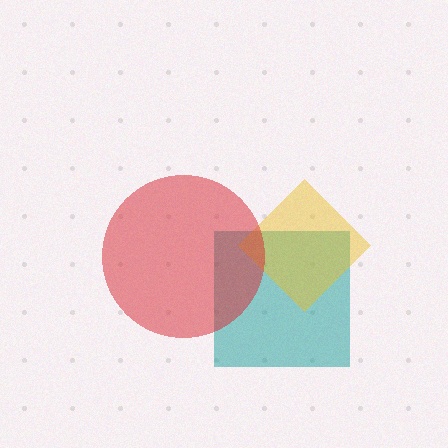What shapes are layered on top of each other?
The layered shapes are: a teal square, a yellow diamond, a red circle.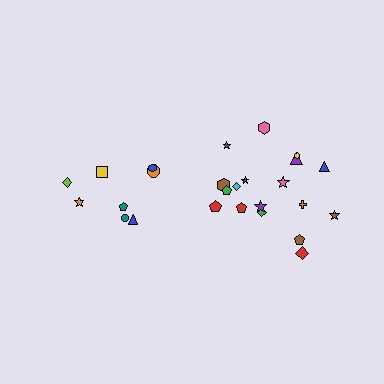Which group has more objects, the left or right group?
The right group.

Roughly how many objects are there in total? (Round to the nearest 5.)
Roughly 25 objects in total.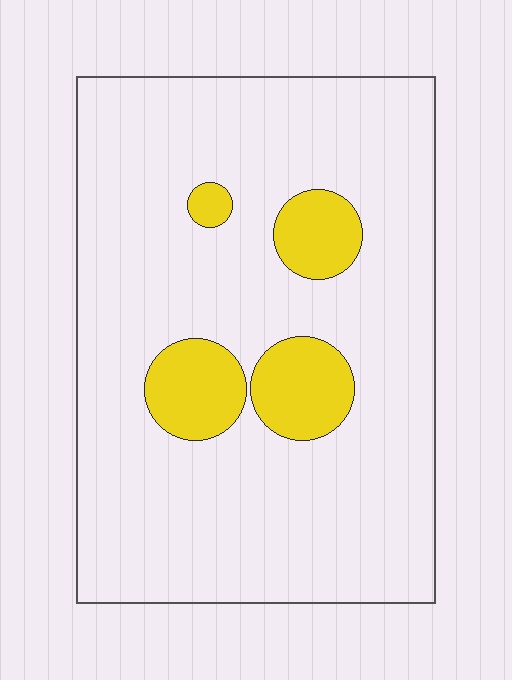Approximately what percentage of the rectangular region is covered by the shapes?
Approximately 15%.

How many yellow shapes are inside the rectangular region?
4.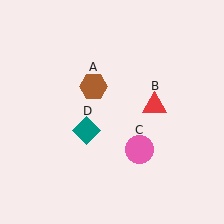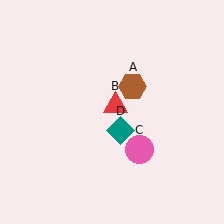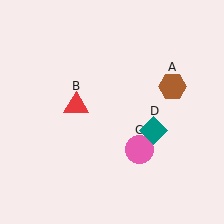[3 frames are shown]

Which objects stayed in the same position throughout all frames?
Pink circle (object C) remained stationary.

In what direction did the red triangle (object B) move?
The red triangle (object B) moved left.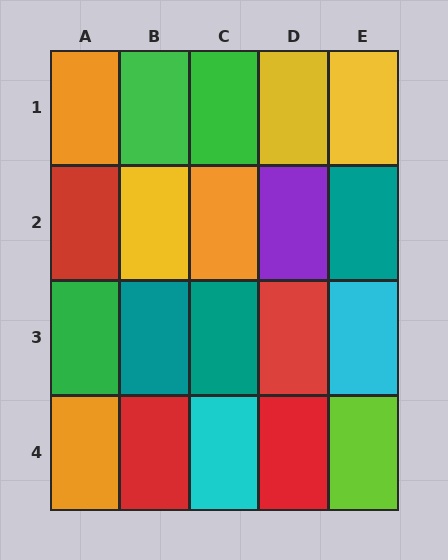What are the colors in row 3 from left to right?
Green, teal, teal, red, cyan.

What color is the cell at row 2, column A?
Red.